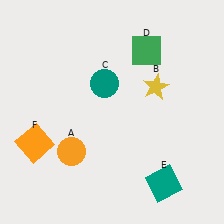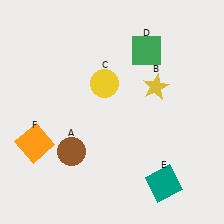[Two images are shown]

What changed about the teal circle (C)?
In Image 1, C is teal. In Image 2, it changed to yellow.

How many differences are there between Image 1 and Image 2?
There are 2 differences between the two images.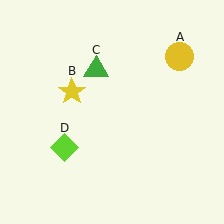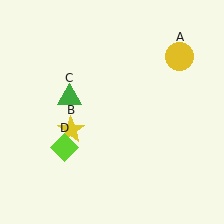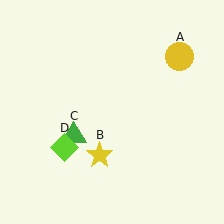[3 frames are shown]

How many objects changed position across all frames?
2 objects changed position: yellow star (object B), green triangle (object C).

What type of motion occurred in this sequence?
The yellow star (object B), green triangle (object C) rotated counterclockwise around the center of the scene.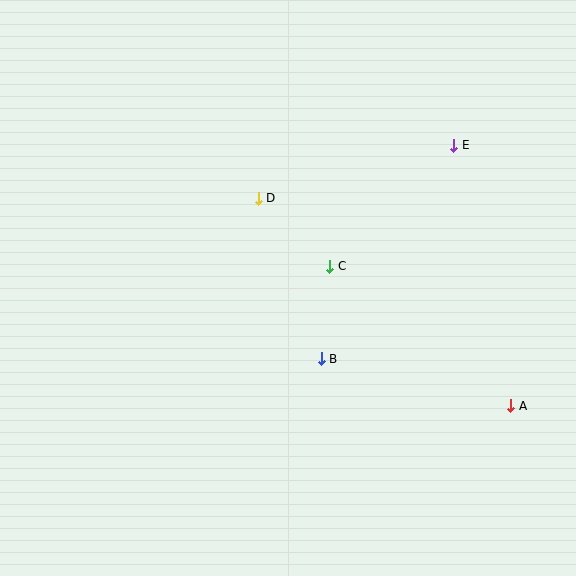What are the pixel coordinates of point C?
Point C is at (330, 266).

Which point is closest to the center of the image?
Point C at (330, 266) is closest to the center.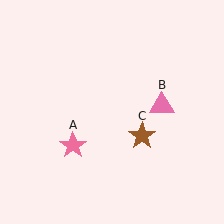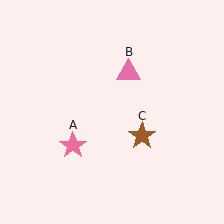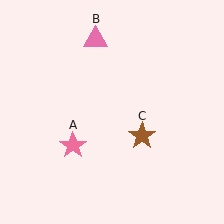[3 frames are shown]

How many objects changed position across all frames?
1 object changed position: pink triangle (object B).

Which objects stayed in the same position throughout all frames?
Pink star (object A) and brown star (object C) remained stationary.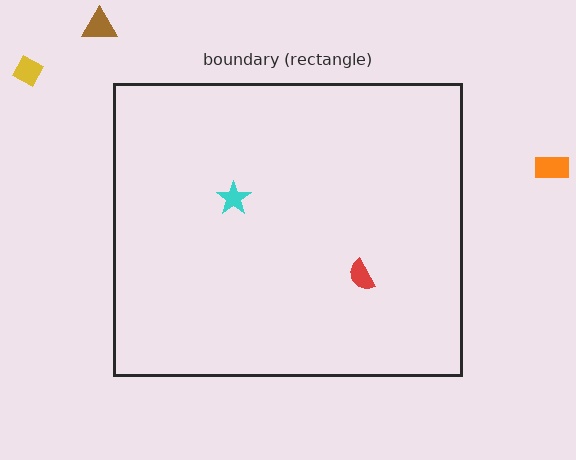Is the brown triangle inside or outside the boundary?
Outside.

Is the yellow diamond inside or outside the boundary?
Outside.